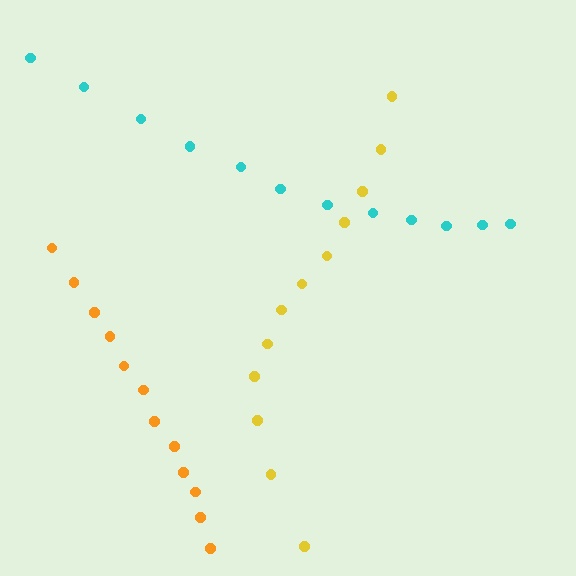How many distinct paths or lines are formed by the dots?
There are 3 distinct paths.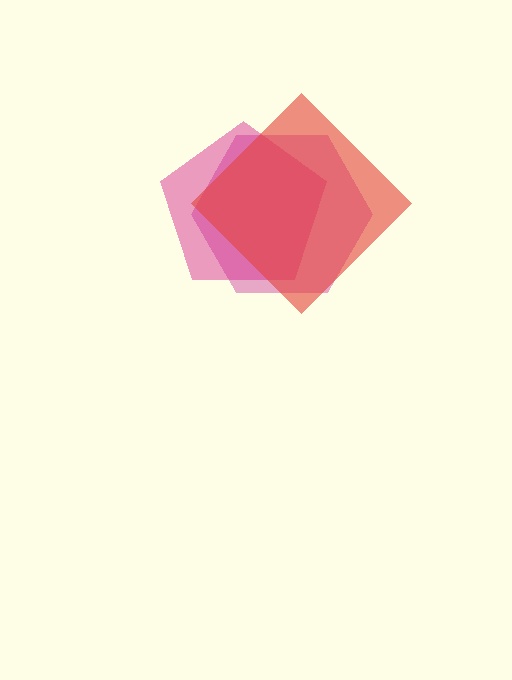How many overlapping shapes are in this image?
There are 3 overlapping shapes in the image.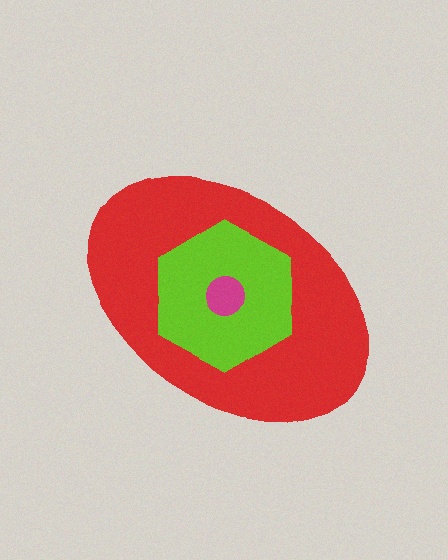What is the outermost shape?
The red ellipse.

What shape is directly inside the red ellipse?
The lime hexagon.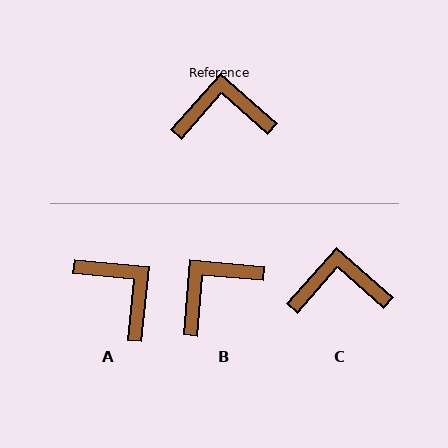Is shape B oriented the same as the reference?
No, it is off by about 37 degrees.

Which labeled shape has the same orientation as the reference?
C.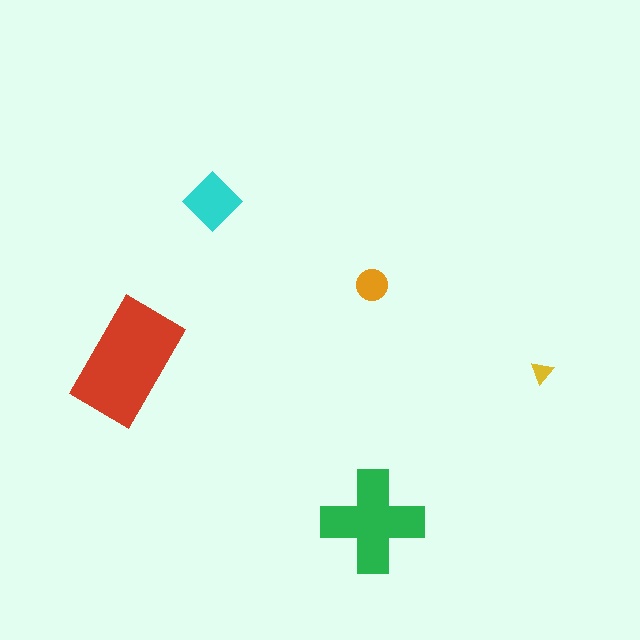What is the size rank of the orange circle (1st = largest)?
4th.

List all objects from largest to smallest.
The red rectangle, the green cross, the cyan diamond, the orange circle, the yellow triangle.